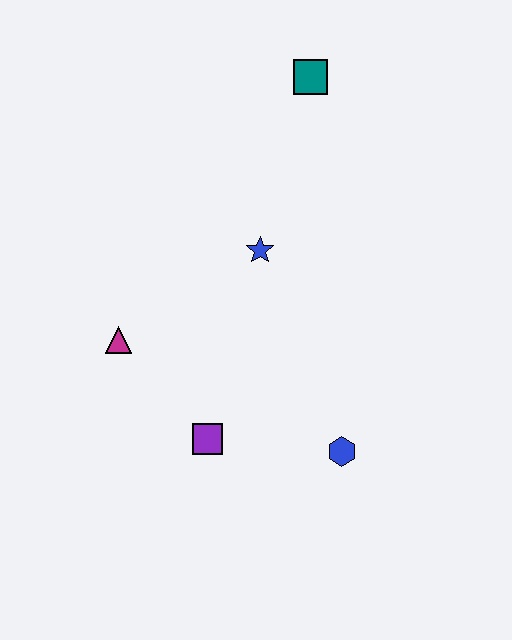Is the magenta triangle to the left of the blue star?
Yes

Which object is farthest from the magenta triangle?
The teal square is farthest from the magenta triangle.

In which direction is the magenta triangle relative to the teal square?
The magenta triangle is below the teal square.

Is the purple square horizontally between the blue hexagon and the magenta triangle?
Yes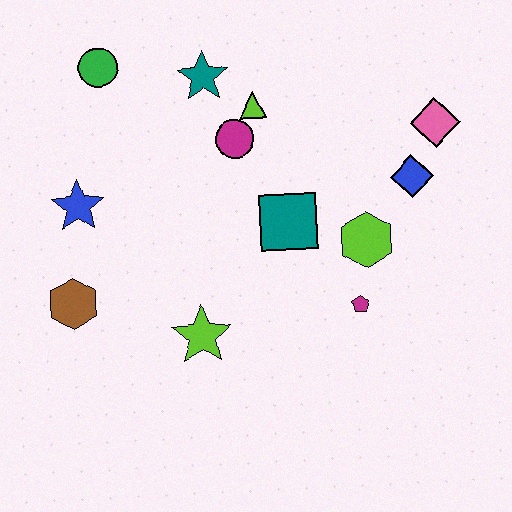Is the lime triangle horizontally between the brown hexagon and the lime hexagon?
Yes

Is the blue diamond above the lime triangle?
No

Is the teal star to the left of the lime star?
No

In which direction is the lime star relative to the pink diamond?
The lime star is to the left of the pink diamond.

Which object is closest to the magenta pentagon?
The lime hexagon is closest to the magenta pentagon.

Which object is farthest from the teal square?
The green circle is farthest from the teal square.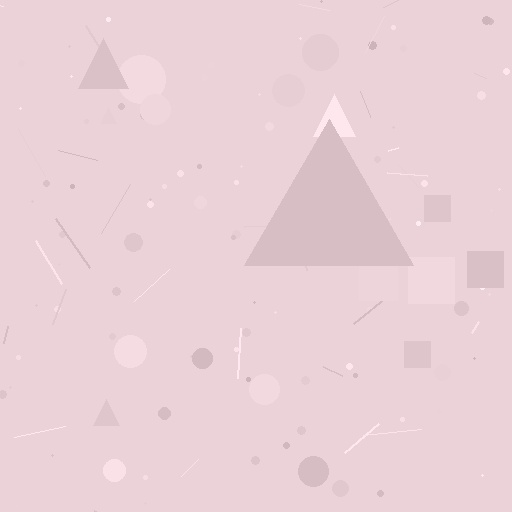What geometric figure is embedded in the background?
A triangle is embedded in the background.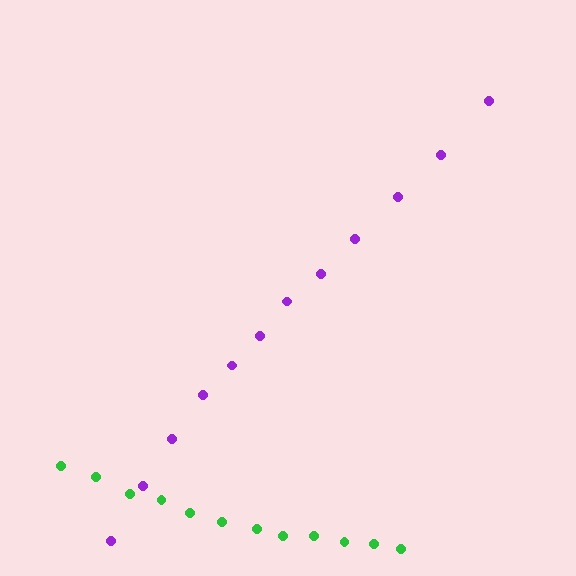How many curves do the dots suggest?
There are 2 distinct paths.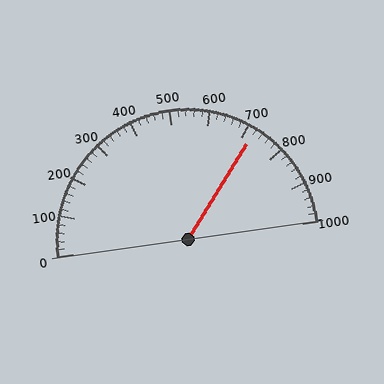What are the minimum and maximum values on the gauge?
The gauge ranges from 0 to 1000.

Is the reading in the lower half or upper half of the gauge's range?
The reading is in the upper half of the range (0 to 1000).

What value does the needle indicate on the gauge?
The needle indicates approximately 720.